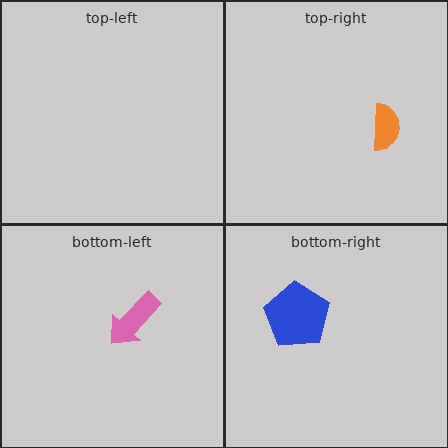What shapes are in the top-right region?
The orange semicircle.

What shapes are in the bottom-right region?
The blue pentagon.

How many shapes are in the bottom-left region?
1.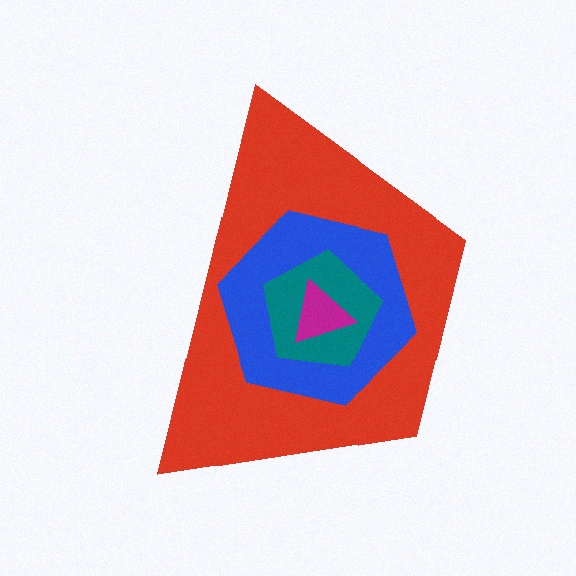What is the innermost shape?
The magenta triangle.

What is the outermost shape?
The red trapezoid.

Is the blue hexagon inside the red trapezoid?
Yes.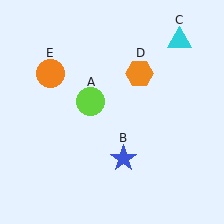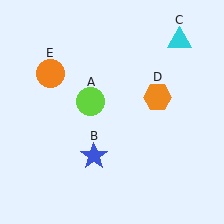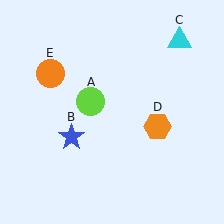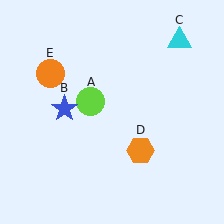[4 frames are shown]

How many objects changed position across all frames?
2 objects changed position: blue star (object B), orange hexagon (object D).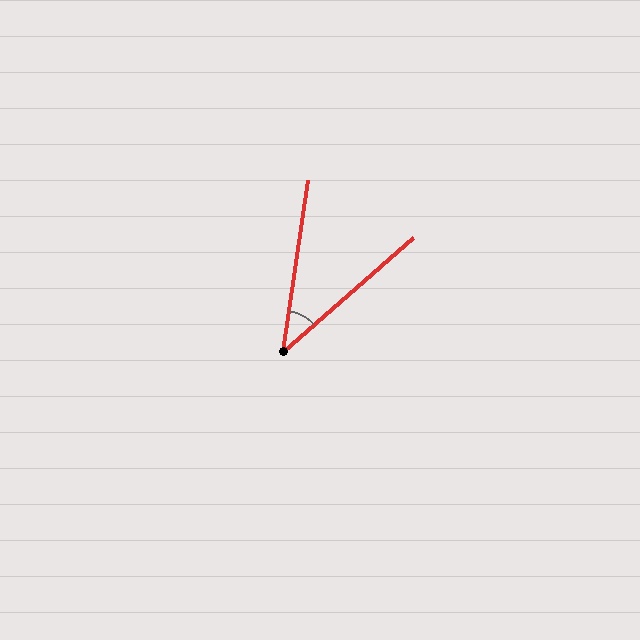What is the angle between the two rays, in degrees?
Approximately 40 degrees.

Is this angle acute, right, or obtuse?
It is acute.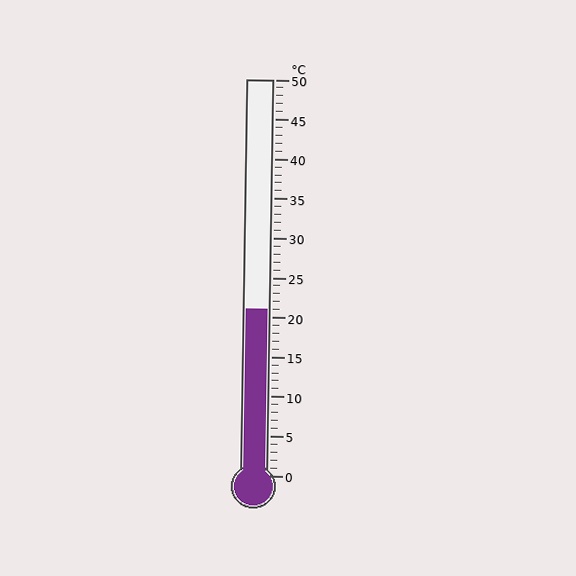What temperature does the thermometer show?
The thermometer shows approximately 21°C.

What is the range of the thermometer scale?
The thermometer scale ranges from 0°C to 50°C.